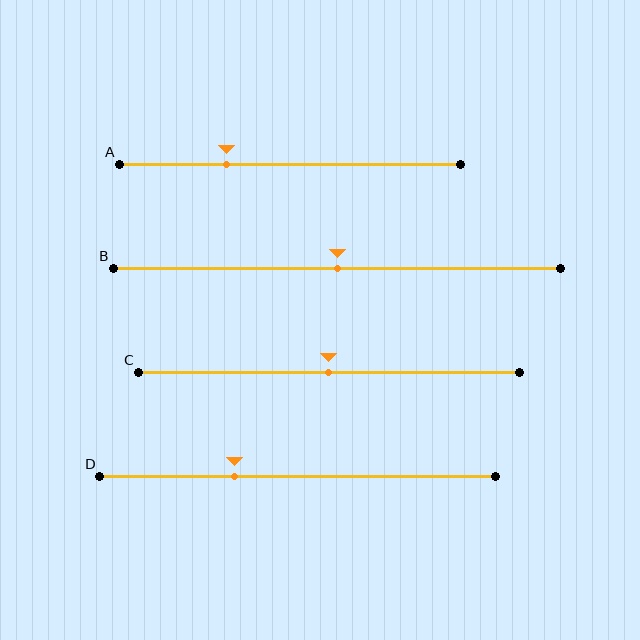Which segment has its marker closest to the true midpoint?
Segment B has its marker closest to the true midpoint.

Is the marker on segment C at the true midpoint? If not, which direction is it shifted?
Yes, the marker on segment C is at the true midpoint.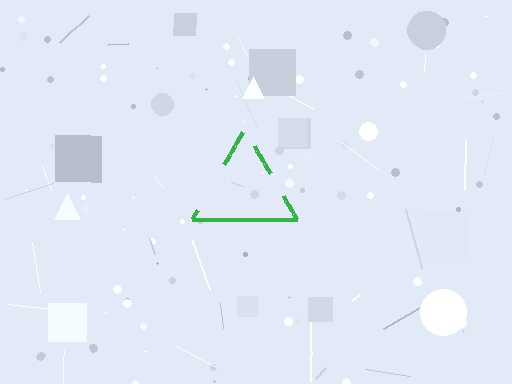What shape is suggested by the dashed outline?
The dashed outline suggests a triangle.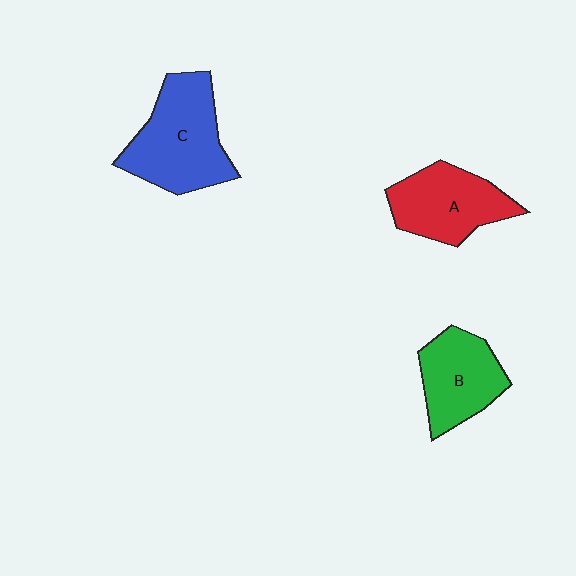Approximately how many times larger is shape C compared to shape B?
Approximately 1.4 times.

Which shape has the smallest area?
Shape B (green).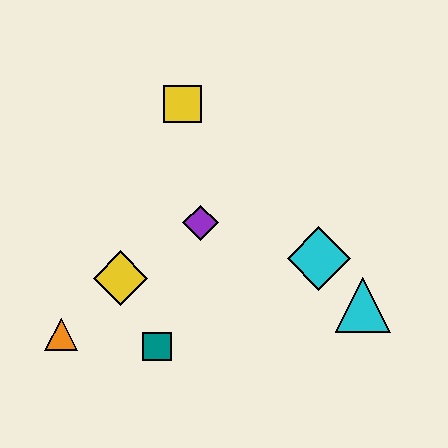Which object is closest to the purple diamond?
The yellow diamond is closest to the purple diamond.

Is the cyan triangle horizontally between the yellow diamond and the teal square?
No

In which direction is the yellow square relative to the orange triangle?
The yellow square is above the orange triangle.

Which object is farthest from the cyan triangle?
The orange triangle is farthest from the cyan triangle.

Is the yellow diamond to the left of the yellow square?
Yes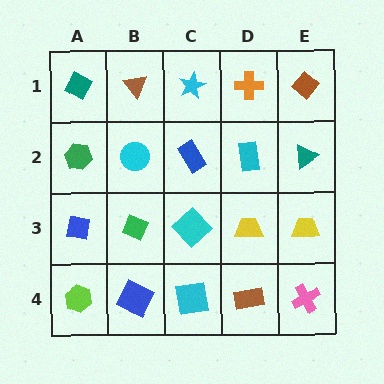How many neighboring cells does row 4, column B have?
3.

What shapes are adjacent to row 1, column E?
A teal triangle (row 2, column E), an orange cross (row 1, column D).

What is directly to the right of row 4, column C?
A brown rectangle.